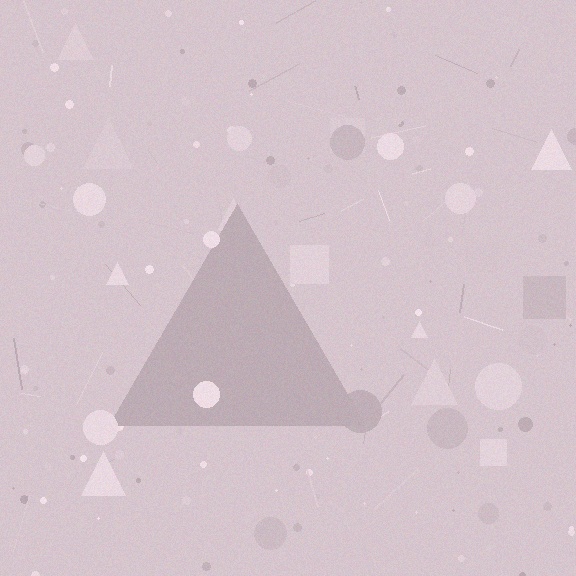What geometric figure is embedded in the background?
A triangle is embedded in the background.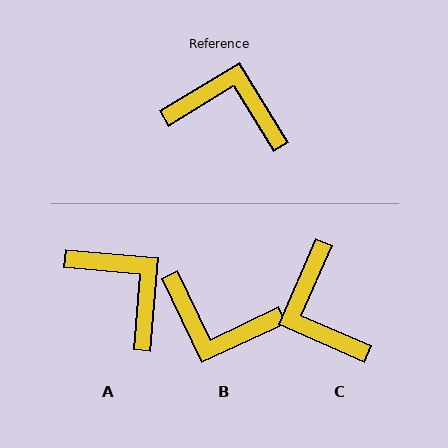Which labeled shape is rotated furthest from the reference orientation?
B, about 174 degrees away.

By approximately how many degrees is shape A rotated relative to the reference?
Approximately 36 degrees clockwise.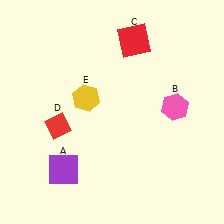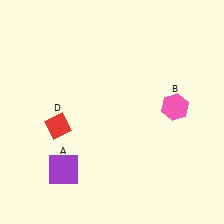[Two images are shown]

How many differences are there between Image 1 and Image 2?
There are 2 differences between the two images.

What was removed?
The red square (C), the yellow hexagon (E) were removed in Image 2.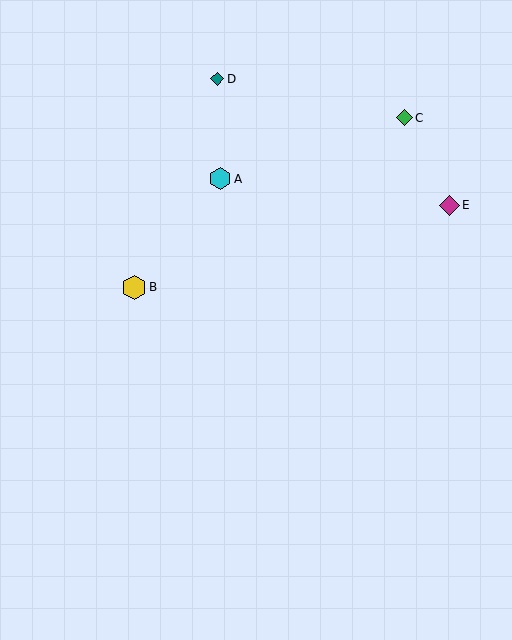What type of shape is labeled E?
Shape E is a magenta diamond.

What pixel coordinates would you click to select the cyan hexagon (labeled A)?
Click at (220, 179) to select the cyan hexagon A.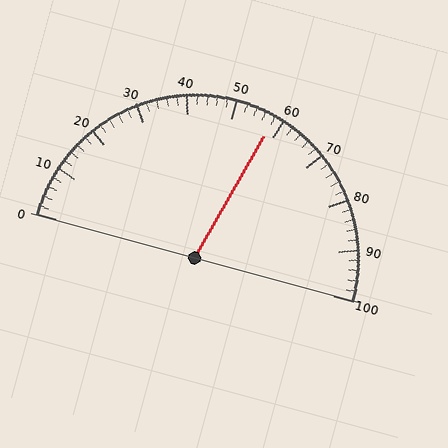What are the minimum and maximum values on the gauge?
The gauge ranges from 0 to 100.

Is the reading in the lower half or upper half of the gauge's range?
The reading is in the upper half of the range (0 to 100).